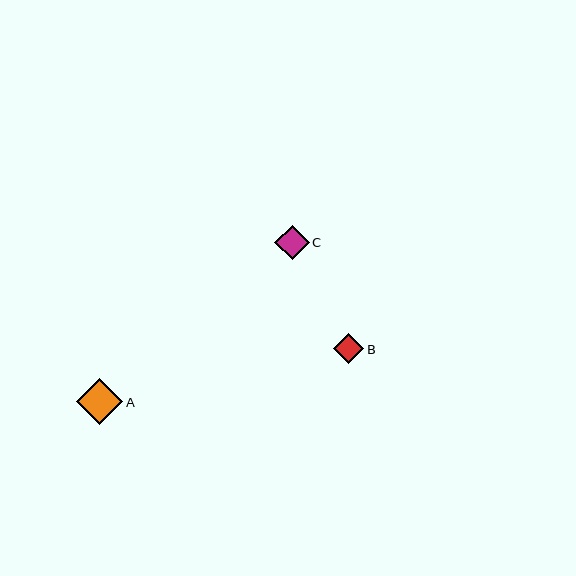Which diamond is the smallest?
Diamond B is the smallest with a size of approximately 30 pixels.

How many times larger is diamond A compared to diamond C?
Diamond A is approximately 1.3 times the size of diamond C.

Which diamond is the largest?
Diamond A is the largest with a size of approximately 46 pixels.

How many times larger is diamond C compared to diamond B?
Diamond C is approximately 1.1 times the size of diamond B.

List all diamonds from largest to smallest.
From largest to smallest: A, C, B.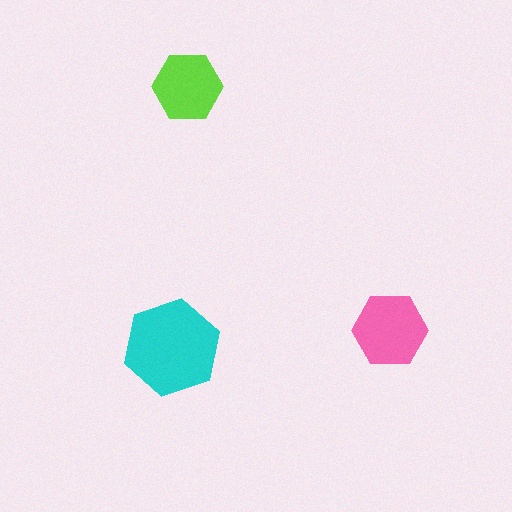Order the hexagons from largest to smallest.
the cyan one, the pink one, the lime one.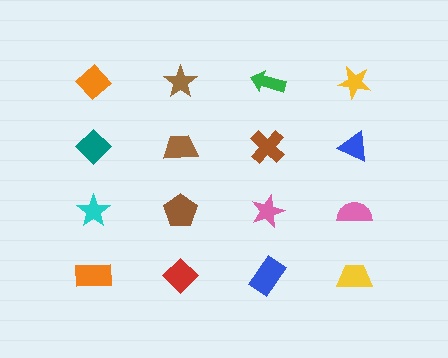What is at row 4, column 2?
A red diamond.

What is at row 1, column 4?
A yellow star.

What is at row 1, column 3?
A green arrow.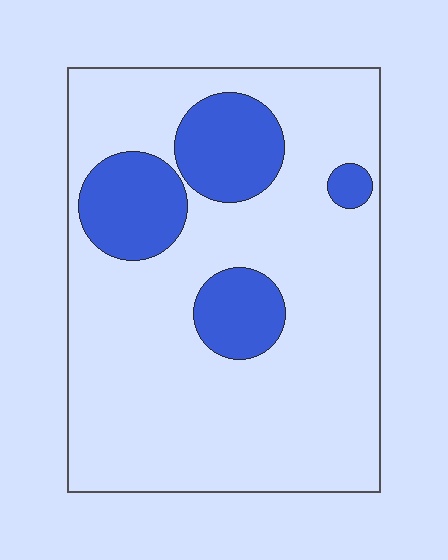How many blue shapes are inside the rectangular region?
4.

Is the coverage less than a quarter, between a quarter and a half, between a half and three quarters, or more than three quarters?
Less than a quarter.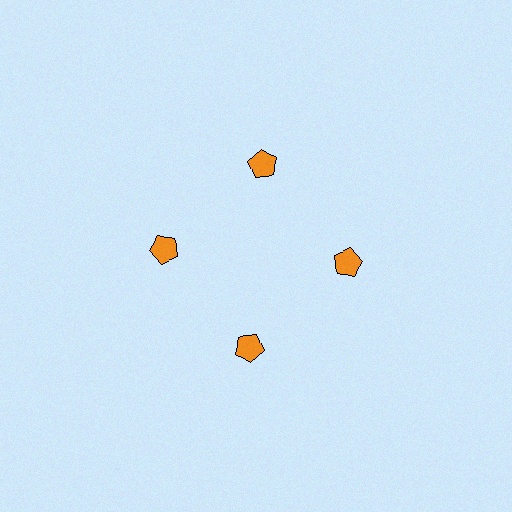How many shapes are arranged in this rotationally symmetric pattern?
There are 4 shapes, arranged in 4 groups of 1.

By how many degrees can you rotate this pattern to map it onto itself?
The pattern maps onto itself every 90 degrees of rotation.